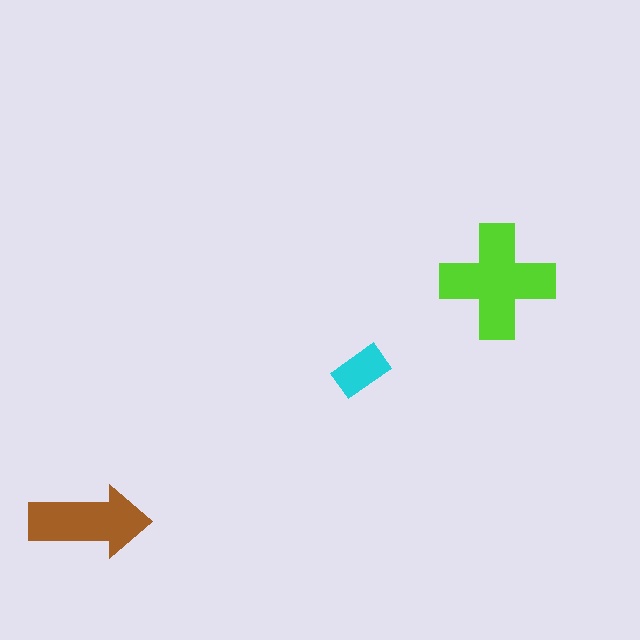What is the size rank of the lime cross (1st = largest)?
1st.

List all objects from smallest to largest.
The cyan rectangle, the brown arrow, the lime cross.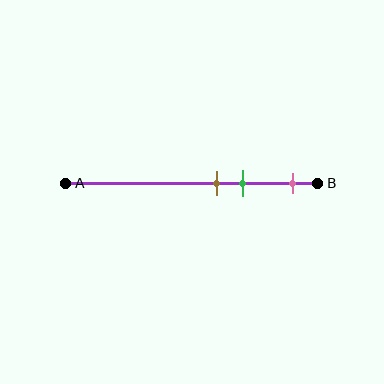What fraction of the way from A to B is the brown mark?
The brown mark is approximately 60% (0.6) of the way from A to B.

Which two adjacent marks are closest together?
The brown and green marks are the closest adjacent pair.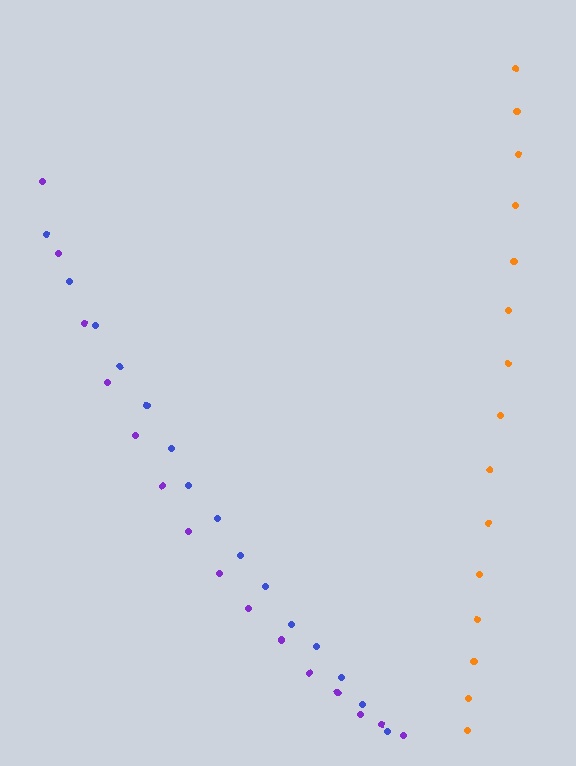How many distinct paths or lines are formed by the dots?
There are 3 distinct paths.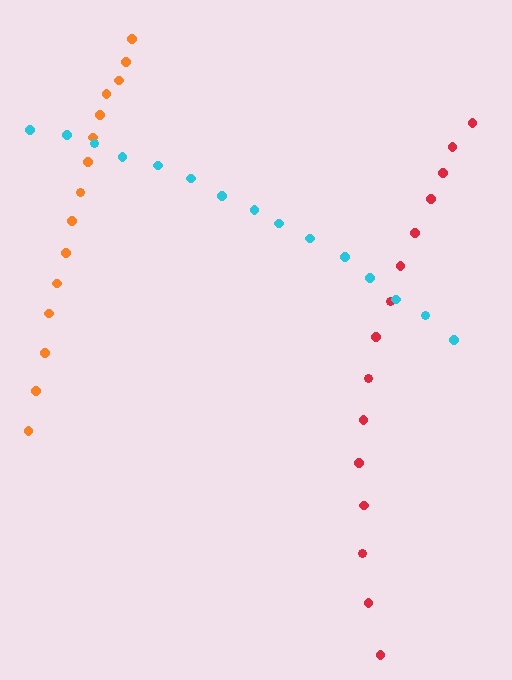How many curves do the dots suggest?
There are 3 distinct paths.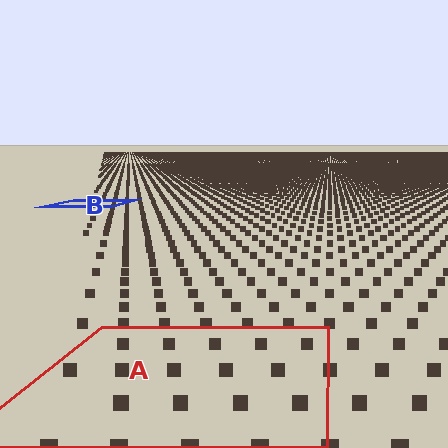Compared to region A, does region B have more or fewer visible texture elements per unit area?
Region B has more texture elements per unit area — they are packed more densely because it is farther away.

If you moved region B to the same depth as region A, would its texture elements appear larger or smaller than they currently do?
They would appear larger. At a closer depth, the same texture elements are projected at a bigger on-screen size.